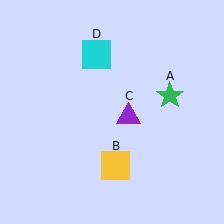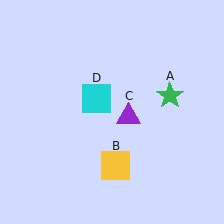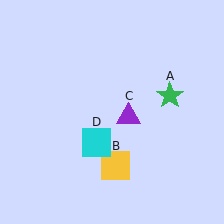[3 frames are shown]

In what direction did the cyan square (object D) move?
The cyan square (object D) moved down.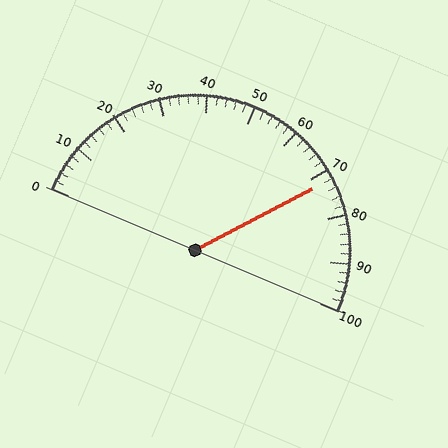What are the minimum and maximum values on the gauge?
The gauge ranges from 0 to 100.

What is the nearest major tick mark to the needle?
The nearest major tick mark is 70.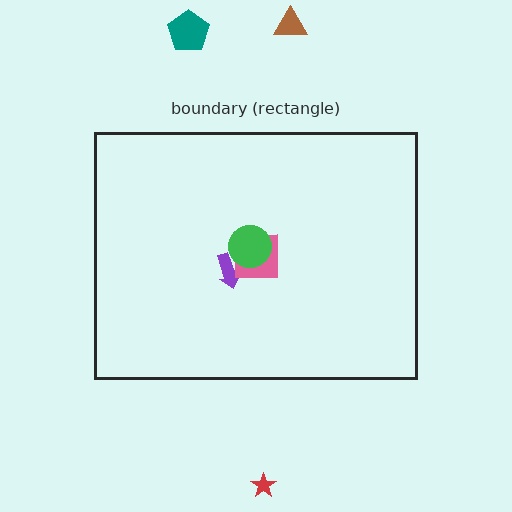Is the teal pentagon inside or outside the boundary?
Outside.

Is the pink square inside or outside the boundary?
Inside.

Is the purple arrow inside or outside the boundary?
Inside.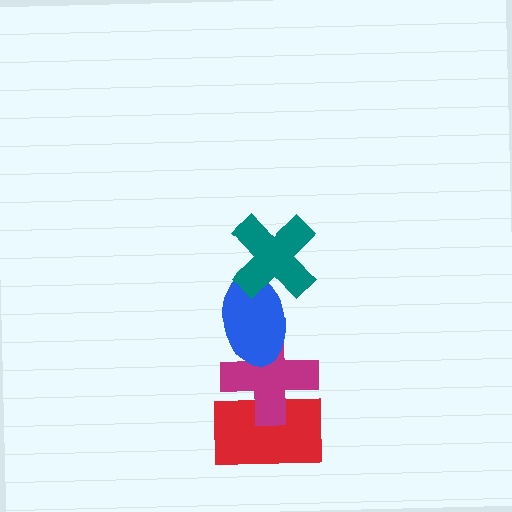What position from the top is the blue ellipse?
The blue ellipse is 2nd from the top.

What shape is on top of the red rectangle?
The magenta cross is on top of the red rectangle.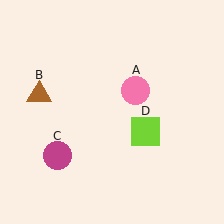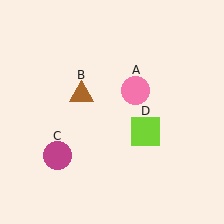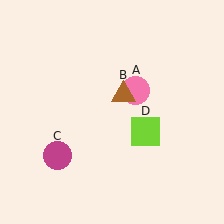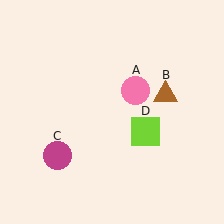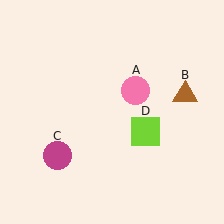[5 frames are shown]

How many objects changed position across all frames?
1 object changed position: brown triangle (object B).